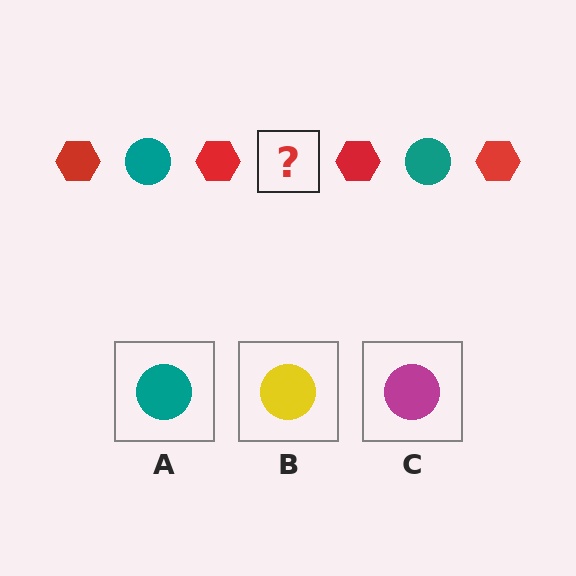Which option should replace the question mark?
Option A.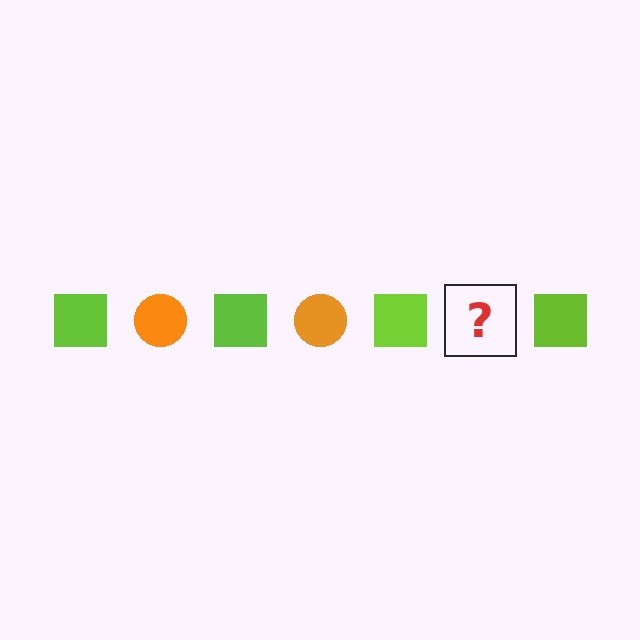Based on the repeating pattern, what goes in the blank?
The blank should be an orange circle.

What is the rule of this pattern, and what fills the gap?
The rule is that the pattern alternates between lime square and orange circle. The gap should be filled with an orange circle.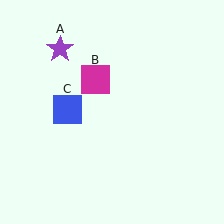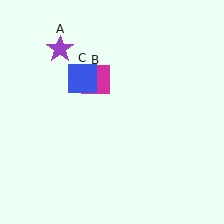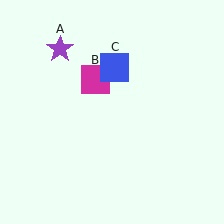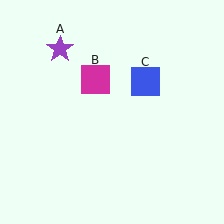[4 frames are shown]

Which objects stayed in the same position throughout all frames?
Purple star (object A) and magenta square (object B) remained stationary.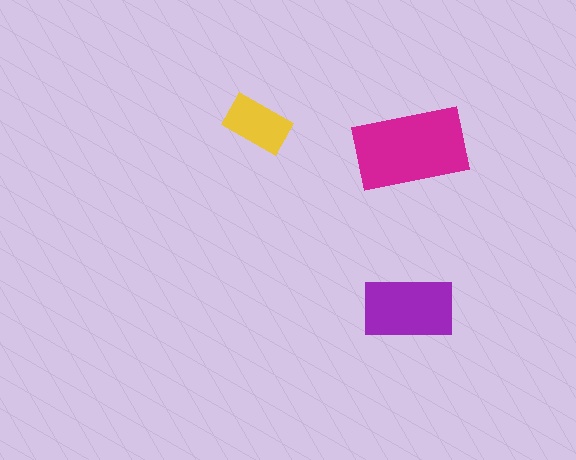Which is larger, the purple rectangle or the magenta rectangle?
The magenta one.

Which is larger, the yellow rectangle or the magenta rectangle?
The magenta one.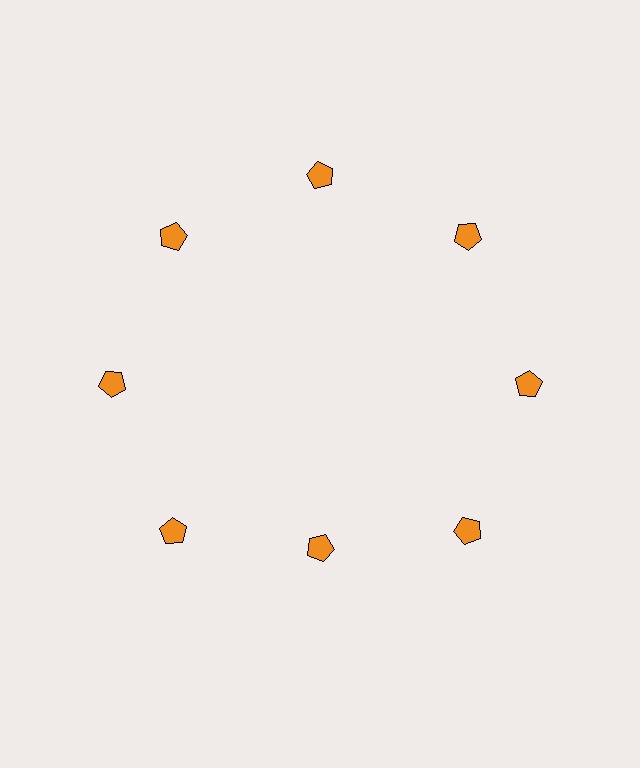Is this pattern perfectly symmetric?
No. The 8 orange pentagons are arranged in a ring, but one element near the 6 o'clock position is pulled inward toward the center, breaking the 8-fold rotational symmetry.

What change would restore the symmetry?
The symmetry would be restored by moving it outward, back onto the ring so that all 8 pentagons sit at equal angles and equal distance from the center.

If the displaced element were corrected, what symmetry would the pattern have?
It would have 8-fold rotational symmetry — the pattern would map onto itself every 45 degrees.